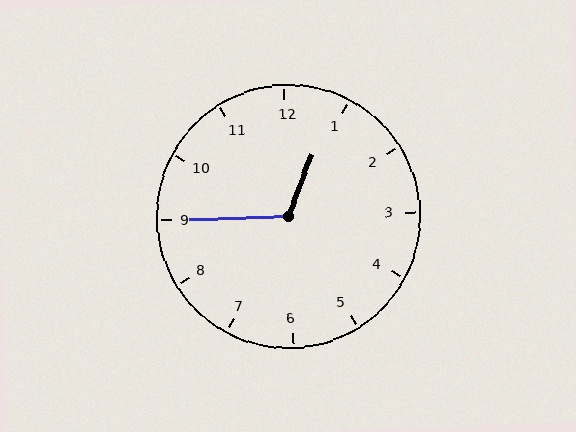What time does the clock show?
12:45.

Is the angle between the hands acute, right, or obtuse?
It is obtuse.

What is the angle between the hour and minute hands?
Approximately 112 degrees.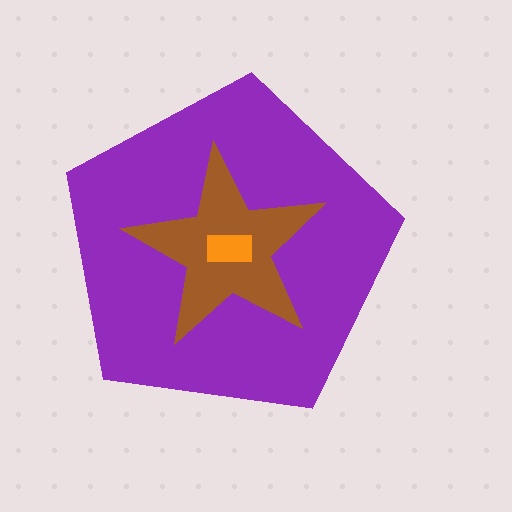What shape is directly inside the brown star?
The orange rectangle.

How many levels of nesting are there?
3.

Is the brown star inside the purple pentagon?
Yes.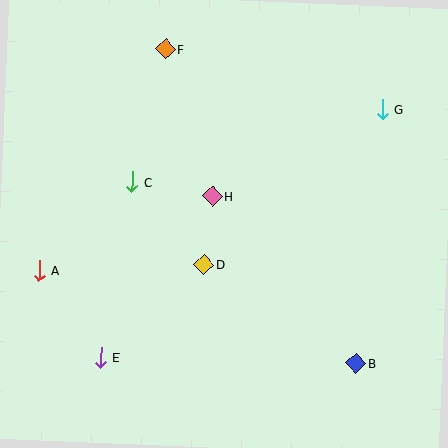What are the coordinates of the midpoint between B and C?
The midpoint between B and C is at (244, 273).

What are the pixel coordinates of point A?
Point A is at (39, 271).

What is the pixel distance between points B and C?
The distance between B and C is 289 pixels.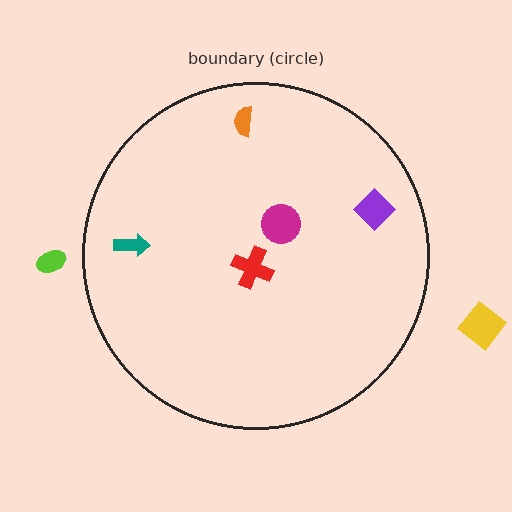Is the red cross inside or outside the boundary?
Inside.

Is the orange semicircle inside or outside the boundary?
Inside.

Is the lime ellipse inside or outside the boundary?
Outside.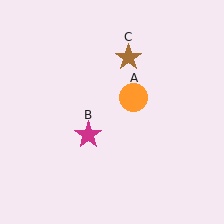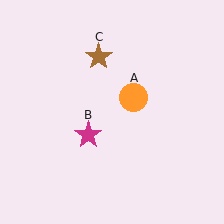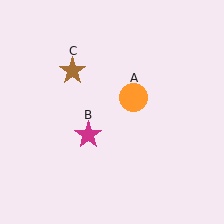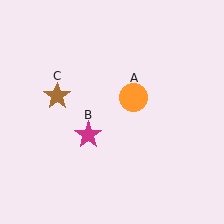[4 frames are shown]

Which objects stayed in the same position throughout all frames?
Orange circle (object A) and magenta star (object B) remained stationary.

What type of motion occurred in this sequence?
The brown star (object C) rotated counterclockwise around the center of the scene.